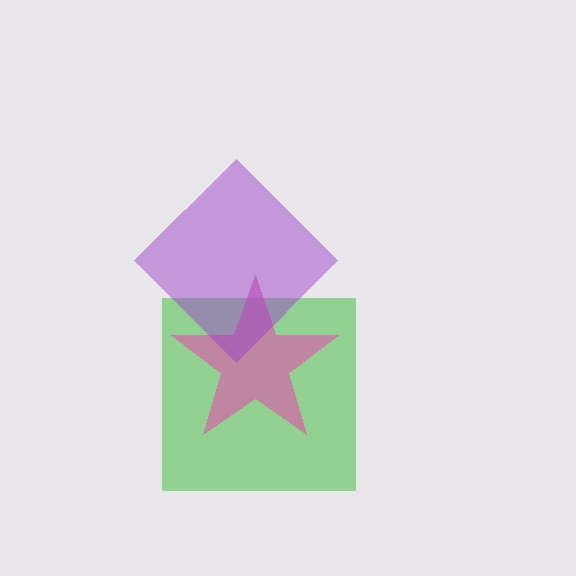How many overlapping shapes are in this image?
There are 3 overlapping shapes in the image.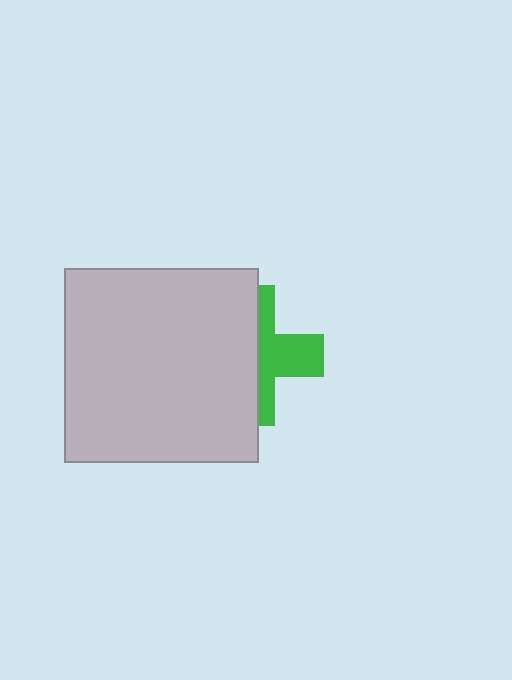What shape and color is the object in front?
The object in front is a light gray square.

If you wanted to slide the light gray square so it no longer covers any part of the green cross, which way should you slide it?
Slide it left — that is the most direct way to separate the two shapes.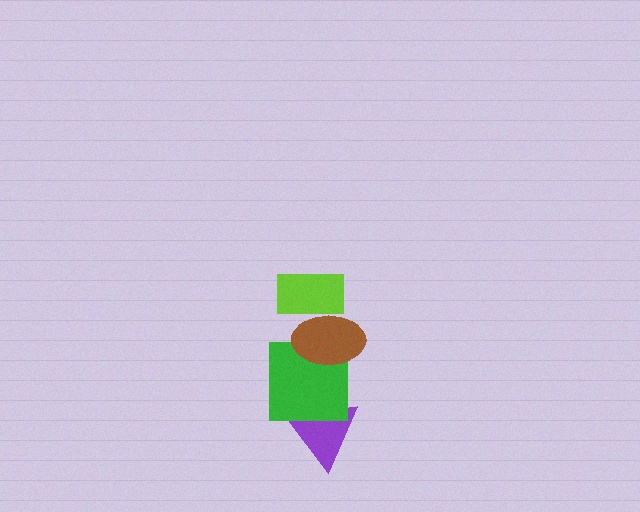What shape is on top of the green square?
The brown ellipse is on top of the green square.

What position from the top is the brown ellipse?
The brown ellipse is 2nd from the top.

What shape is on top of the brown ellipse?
The lime rectangle is on top of the brown ellipse.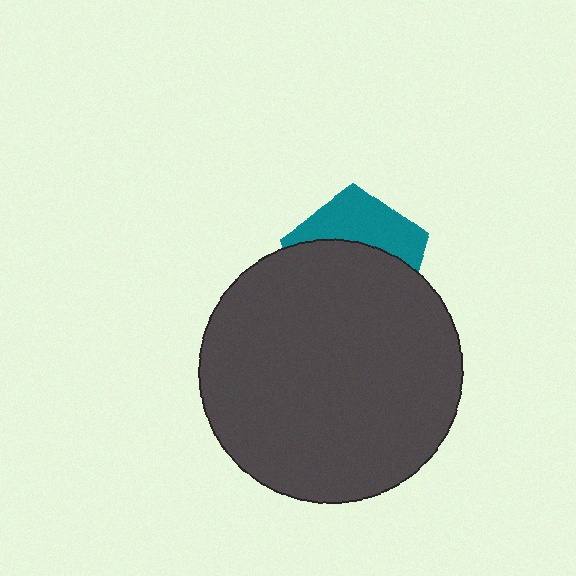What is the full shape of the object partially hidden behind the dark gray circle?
The partially hidden object is a teal pentagon.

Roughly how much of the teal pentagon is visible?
A small part of it is visible (roughly 38%).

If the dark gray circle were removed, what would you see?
You would see the complete teal pentagon.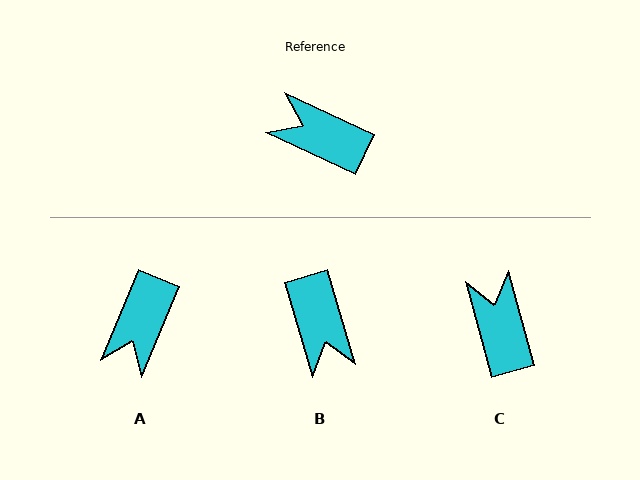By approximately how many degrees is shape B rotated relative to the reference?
Approximately 132 degrees counter-clockwise.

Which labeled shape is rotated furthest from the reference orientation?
B, about 132 degrees away.